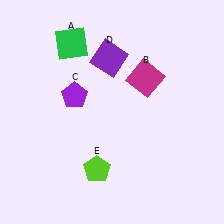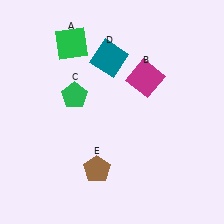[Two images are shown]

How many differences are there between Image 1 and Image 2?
There are 3 differences between the two images.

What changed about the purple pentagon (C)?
In Image 1, C is purple. In Image 2, it changed to green.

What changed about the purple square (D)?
In Image 1, D is purple. In Image 2, it changed to teal.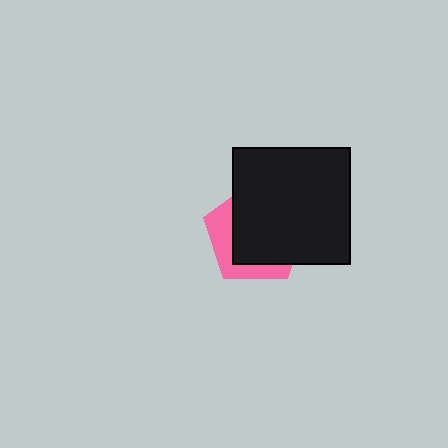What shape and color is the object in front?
The object in front is a black square.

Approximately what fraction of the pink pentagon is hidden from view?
Roughly 69% of the pink pentagon is hidden behind the black square.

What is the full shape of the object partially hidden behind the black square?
The partially hidden object is a pink pentagon.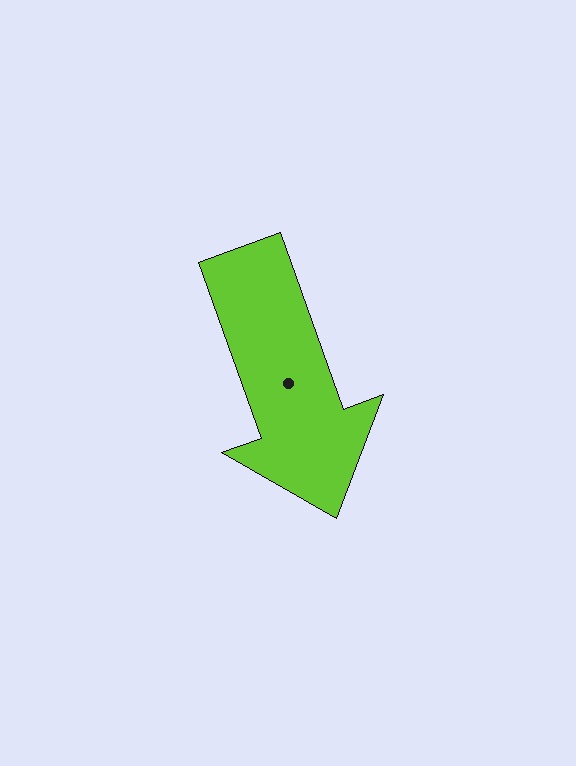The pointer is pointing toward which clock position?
Roughly 5 o'clock.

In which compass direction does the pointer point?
South.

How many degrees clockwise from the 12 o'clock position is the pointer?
Approximately 160 degrees.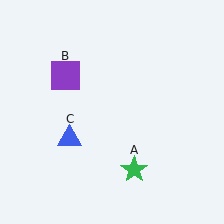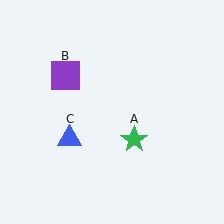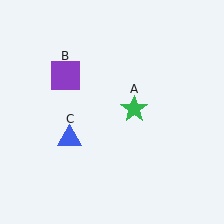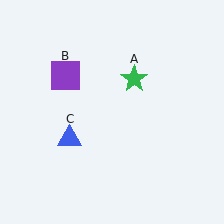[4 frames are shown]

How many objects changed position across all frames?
1 object changed position: green star (object A).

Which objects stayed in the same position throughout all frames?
Purple square (object B) and blue triangle (object C) remained stationary.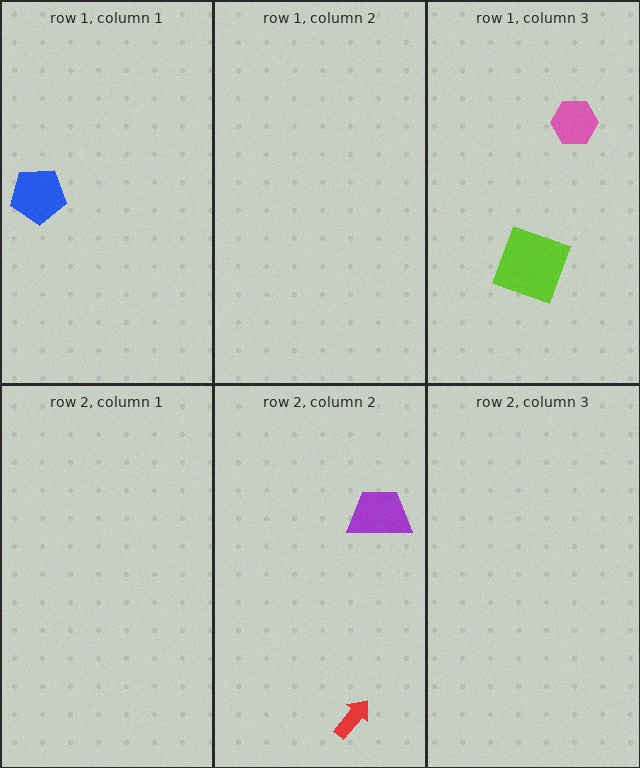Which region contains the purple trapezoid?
The row 2, column 2 region.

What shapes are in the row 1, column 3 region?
The lime square, the pink hexagon.